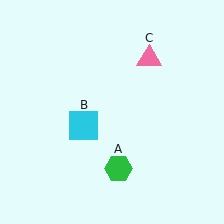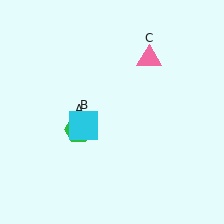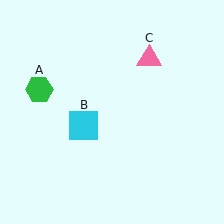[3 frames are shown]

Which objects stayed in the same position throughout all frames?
Cyan square (object B) and pink triangle (object C) remained stationary.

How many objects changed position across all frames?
1 object changed position: green hexagon (object A).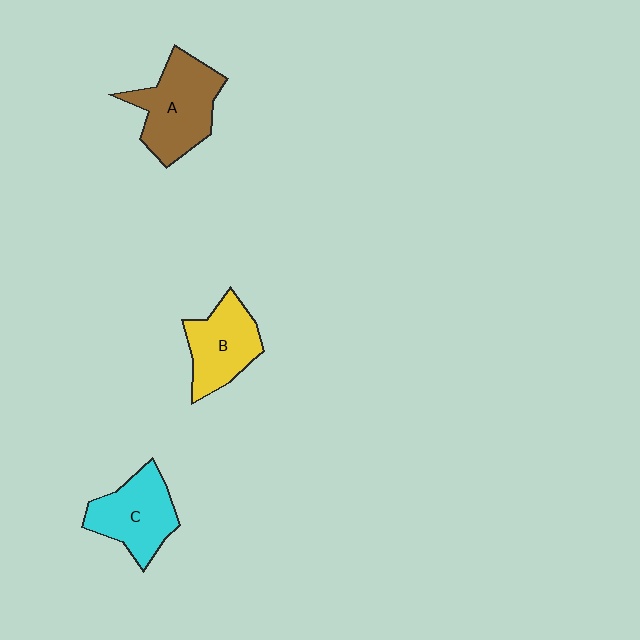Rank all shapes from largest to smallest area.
From largest to smallest: A (brown), C (cyan), B (yellow).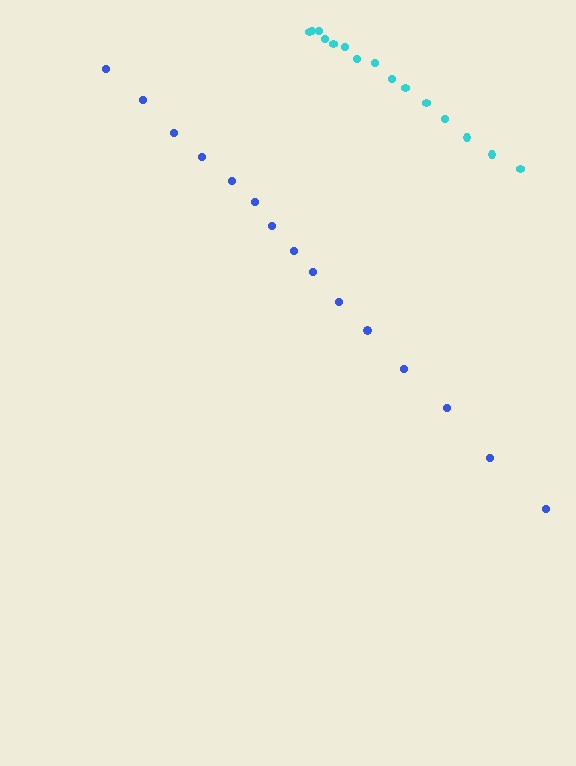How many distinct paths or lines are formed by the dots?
There are 2 distinct paths.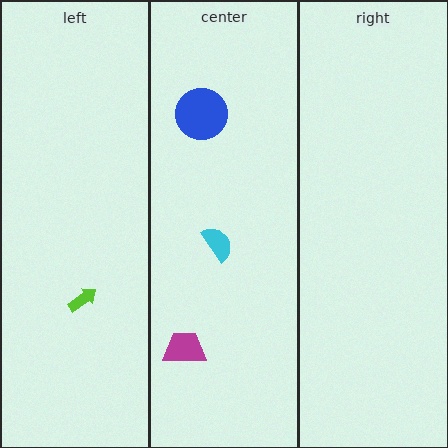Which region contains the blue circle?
The center region.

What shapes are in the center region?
The cyan semicircle, the blue circle, the magenta trapezoid.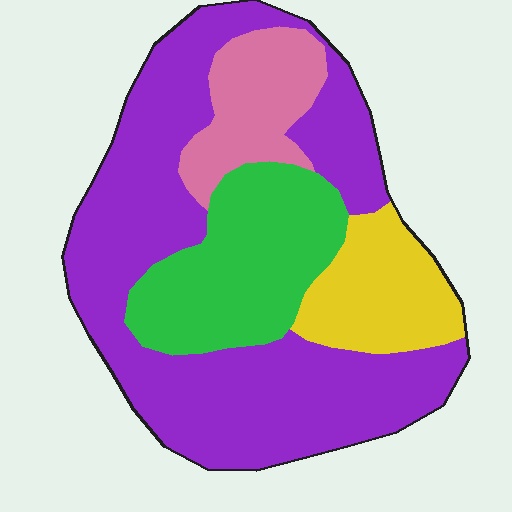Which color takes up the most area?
Purple, at roughly 55%.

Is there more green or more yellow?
Green.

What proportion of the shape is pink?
Pink covers about 10% of the shape.